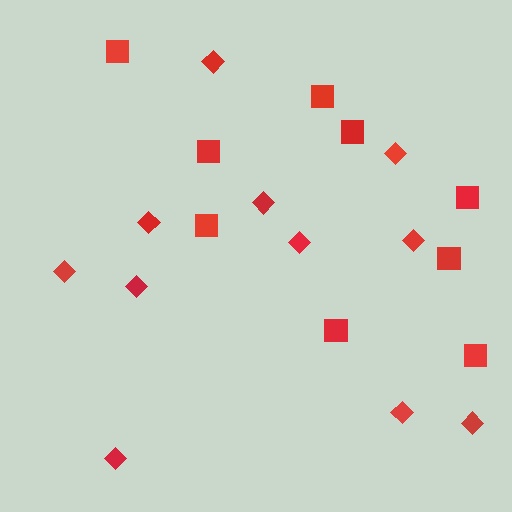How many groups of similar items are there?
There are 2 groups: one group of squares (9) and one group of diamonds (11).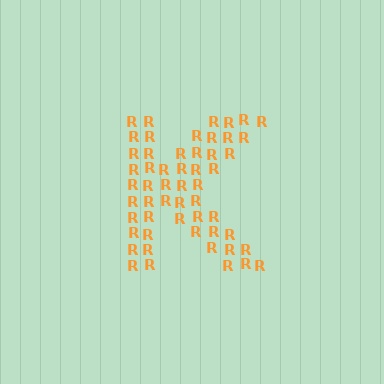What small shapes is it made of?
It is made of small letter R's.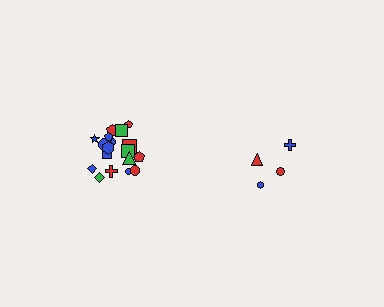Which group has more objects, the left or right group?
The left group.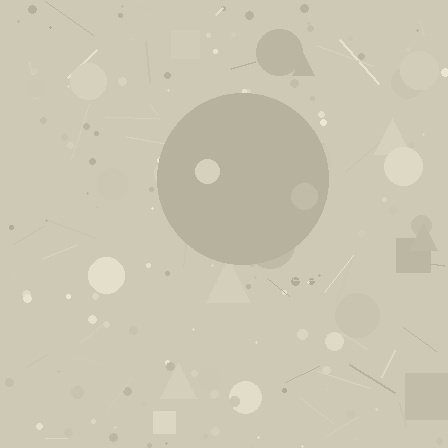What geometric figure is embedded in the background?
A circle is embedded in the background.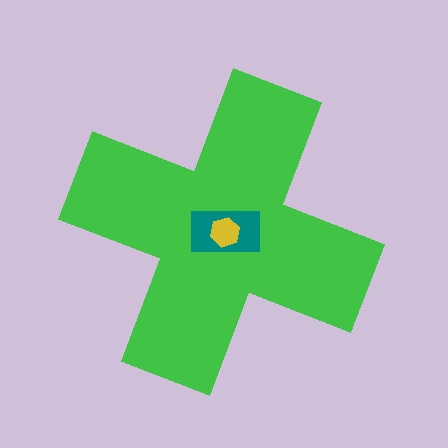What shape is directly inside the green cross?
The teal rectangle.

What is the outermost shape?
The green cross.